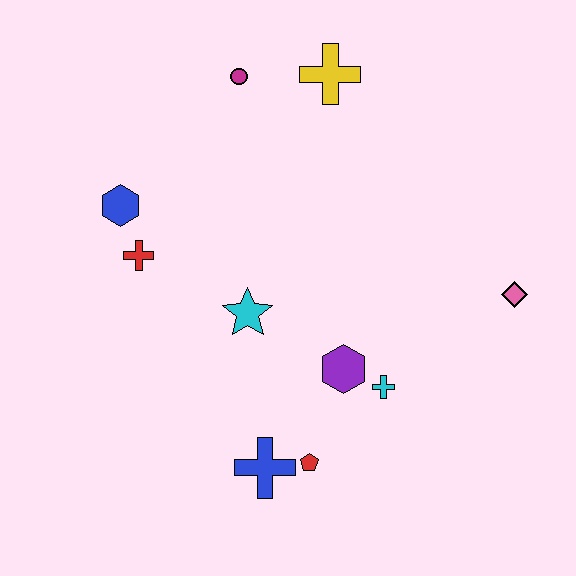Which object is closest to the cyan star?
The purple hexagon is closest to the cyan star.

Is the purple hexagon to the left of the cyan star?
No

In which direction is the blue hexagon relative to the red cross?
The blue hexagon is above the red cross.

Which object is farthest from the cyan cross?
The magenta circle is farthest from the cyan cross.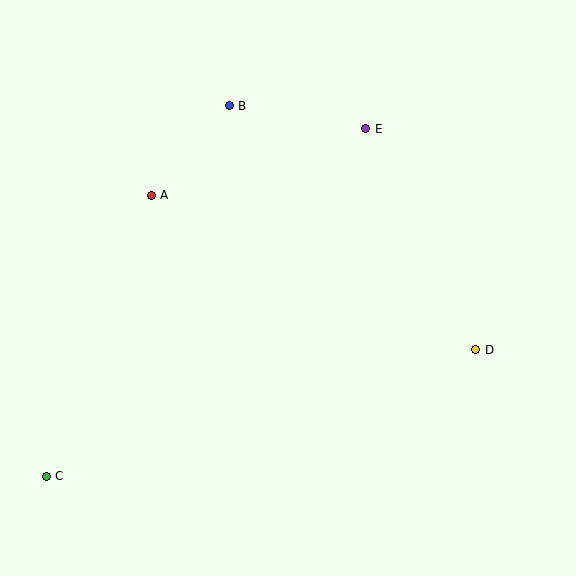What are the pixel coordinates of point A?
Point A is at (151, 195).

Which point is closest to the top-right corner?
Point E is closest to the top-right corner.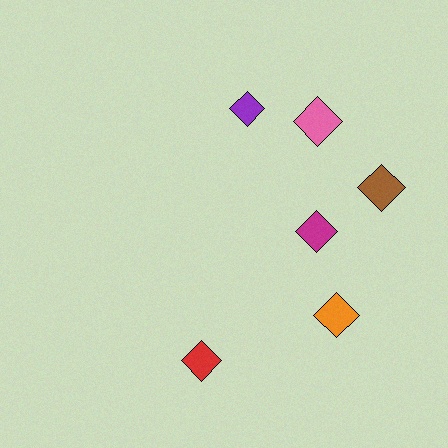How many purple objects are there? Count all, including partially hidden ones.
There is 1 purple object.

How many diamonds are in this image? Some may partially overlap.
There are 6 diamonds.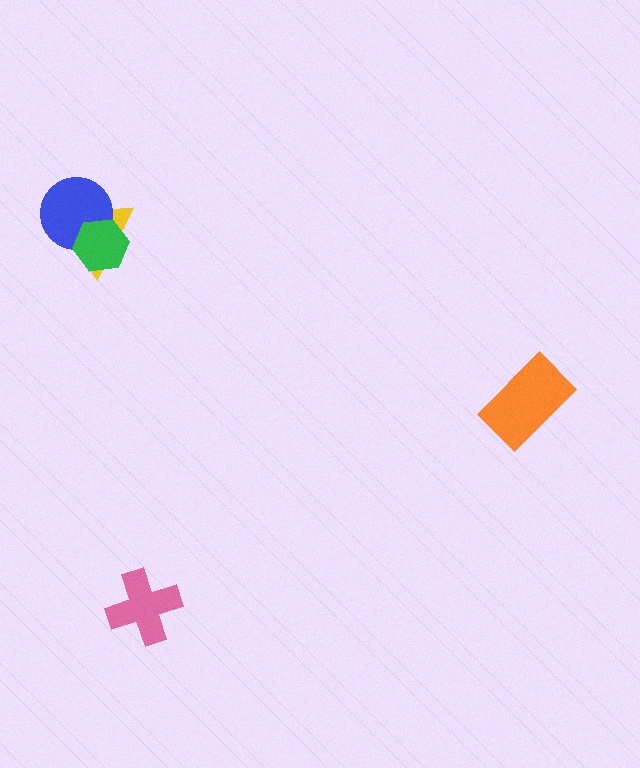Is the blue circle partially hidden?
Yes, it is partially covered by another shape.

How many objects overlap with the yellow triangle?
2 objects overlap with the yellow triangle.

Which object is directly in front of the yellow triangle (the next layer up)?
The blue circle is directly in front of the yellow triangle.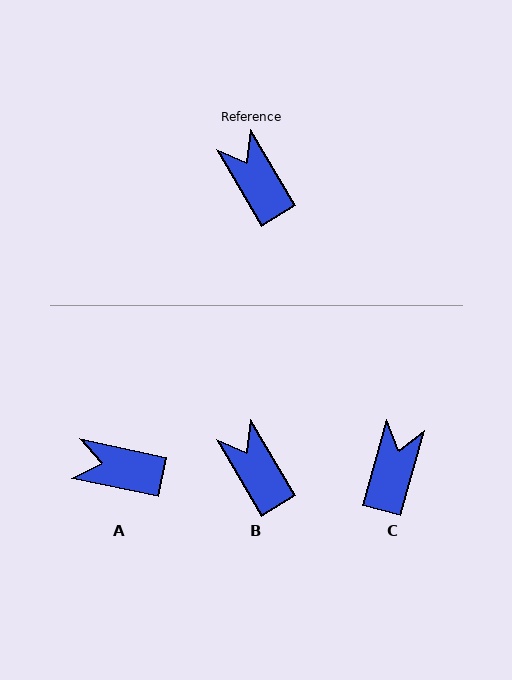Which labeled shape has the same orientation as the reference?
B.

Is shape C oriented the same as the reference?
No, it is off by about 46 degrees.